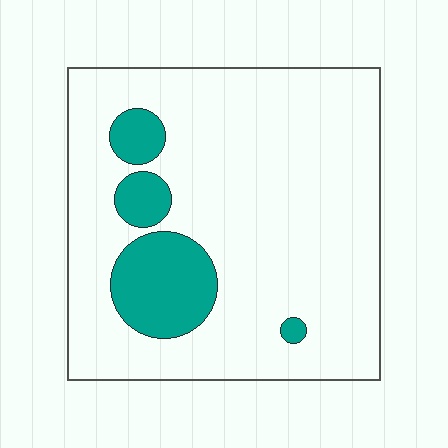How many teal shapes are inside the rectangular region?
4.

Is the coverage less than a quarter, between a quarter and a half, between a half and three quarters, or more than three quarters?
Less than a quarter.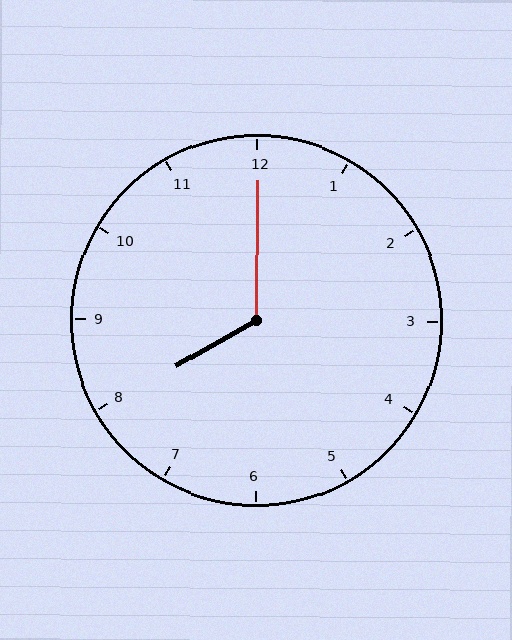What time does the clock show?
8:00.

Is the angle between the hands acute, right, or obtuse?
It is obtuse.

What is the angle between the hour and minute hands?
Approximately 120 degrees.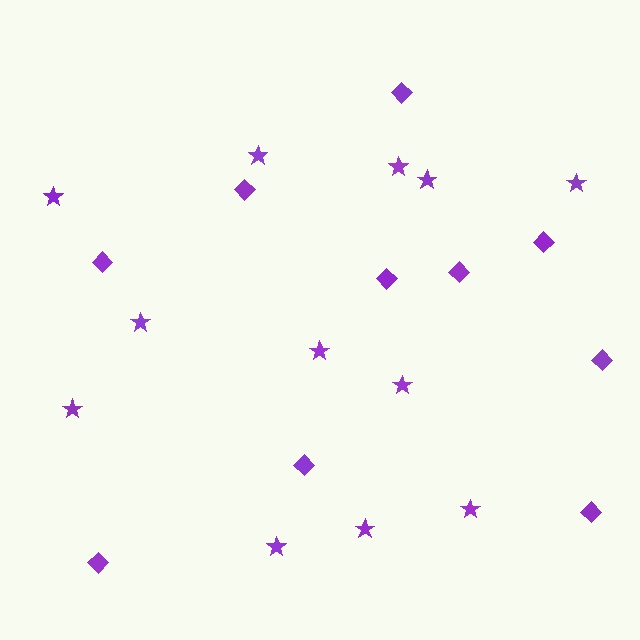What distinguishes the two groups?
There are 2 groups: one group of stars (12) and one group of diamonds (10).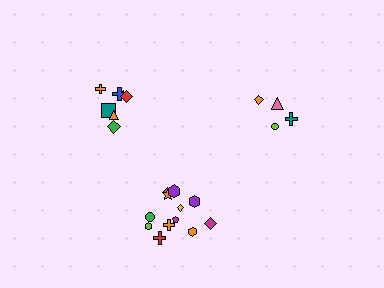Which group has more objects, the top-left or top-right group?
The top-left group.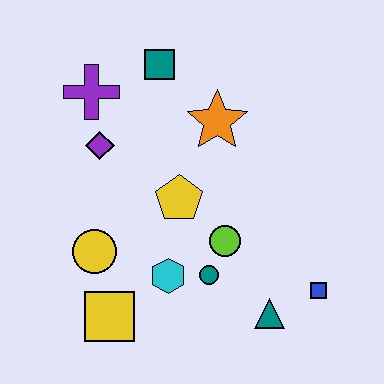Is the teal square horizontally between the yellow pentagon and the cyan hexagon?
No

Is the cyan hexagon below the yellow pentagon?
Yes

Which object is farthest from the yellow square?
The teal square is farthest from the yellow square.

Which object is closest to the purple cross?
The purple diamond is closest to the purple cross.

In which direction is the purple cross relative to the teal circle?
The purple cross is above the teal circle.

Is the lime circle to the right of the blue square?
No